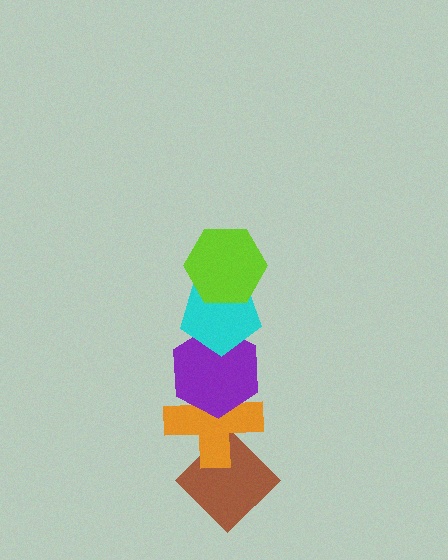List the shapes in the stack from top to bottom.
From top to bottom: the lime hexagon, the cyan pentagon, the purple hexagon, the orange cross, the brown diamond.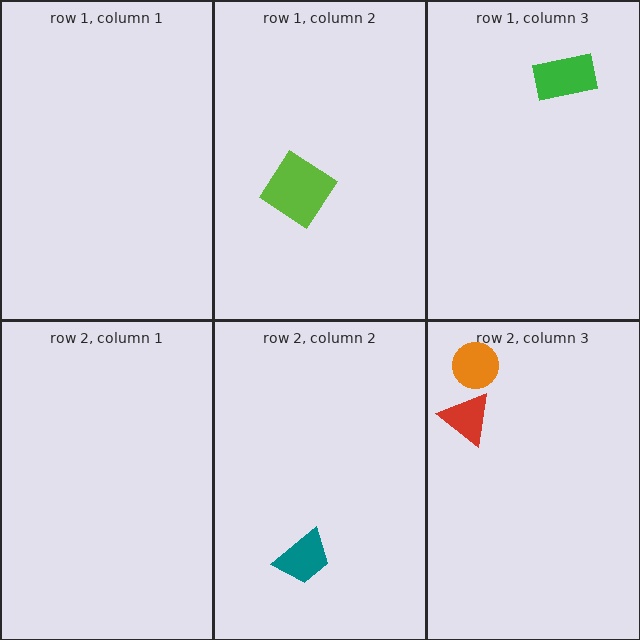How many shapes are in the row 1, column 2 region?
1.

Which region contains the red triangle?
The row 2, column 3 region.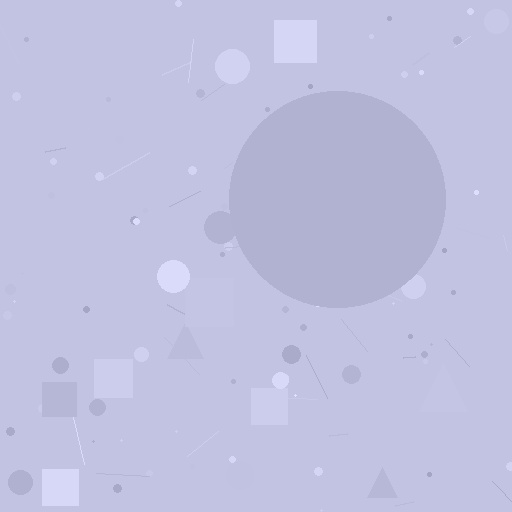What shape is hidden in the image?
A circle is hidden in the image.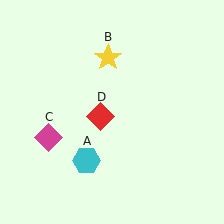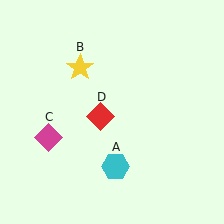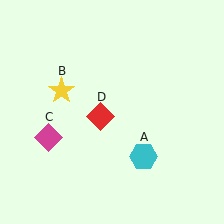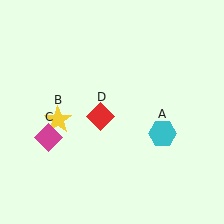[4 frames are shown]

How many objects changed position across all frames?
2 objects changed position: cyan hexagon (object A), yellow star (object B).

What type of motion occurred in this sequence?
The cyan hexagon (object A), yellow star (object B) rotated counterclockwise around the center of the scene.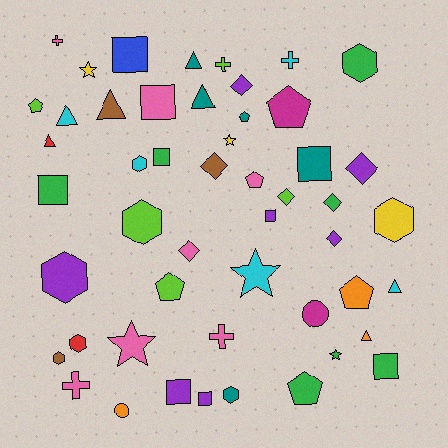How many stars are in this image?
There are 5 stars.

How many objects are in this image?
There are 50 objects.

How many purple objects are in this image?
There are 7 purple objects.